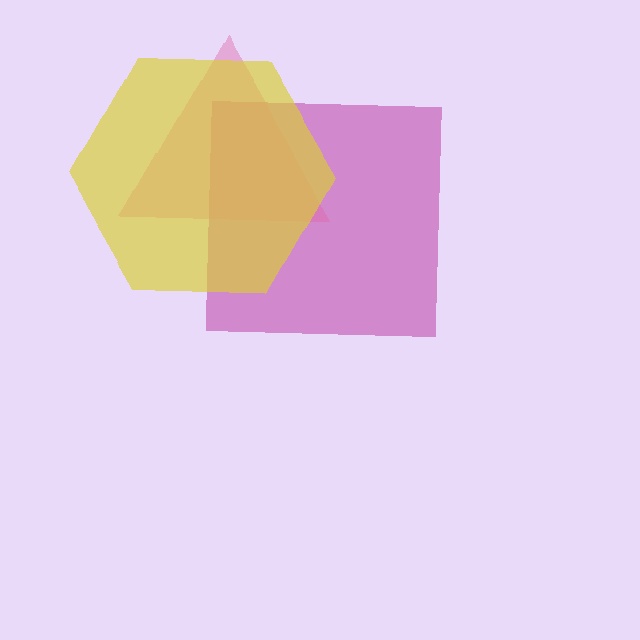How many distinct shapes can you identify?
There are 3 distinct shapes: a magenta square, a pink triangle, a yellow hexagon.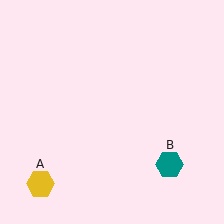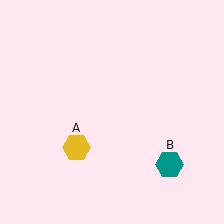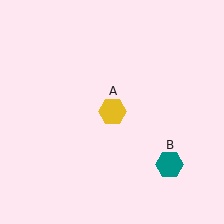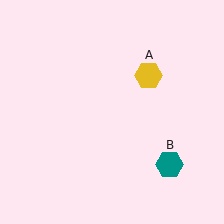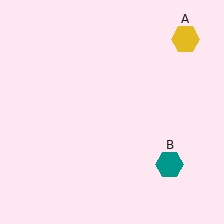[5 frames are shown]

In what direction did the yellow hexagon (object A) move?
The yellow hexagon (object A) moved up and to the right.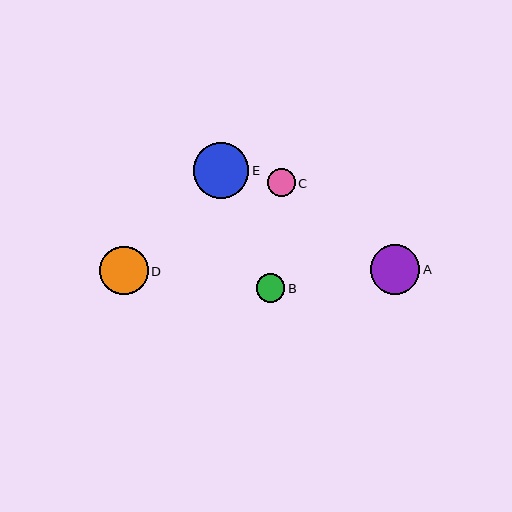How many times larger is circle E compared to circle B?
Circle E is approximately 1.9 times the size of circle B.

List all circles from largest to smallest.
From largest to smallest: E, A, D, B, C.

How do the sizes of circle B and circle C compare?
Circle B and circle C are approximately the same size.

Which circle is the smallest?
Circle C is the smallest with a size of approximately 28 pixels.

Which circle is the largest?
Circle E is the largest with a size of approximately 56 pixels.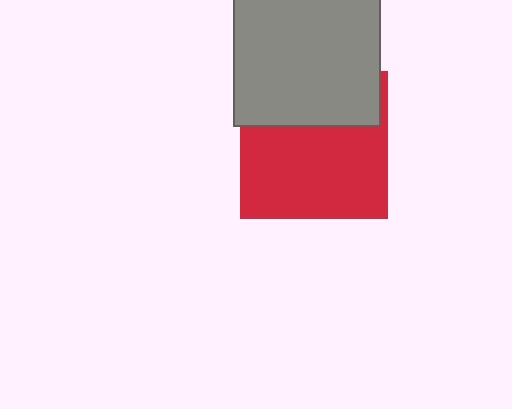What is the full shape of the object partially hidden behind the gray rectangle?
The partially hidden object is a red square.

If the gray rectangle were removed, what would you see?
You would see the complete red square.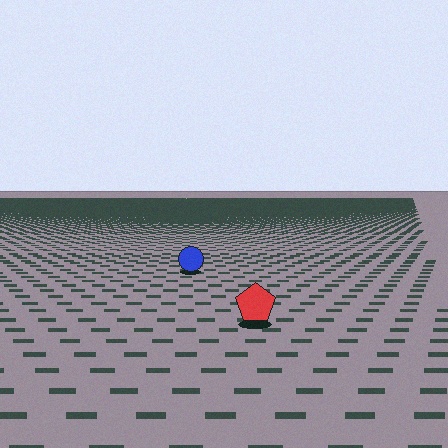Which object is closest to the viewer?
The red pentagon is closest. The texture marks near it are larger and more spread out.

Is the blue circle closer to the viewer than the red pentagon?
No. The red pentagon is closer — you can tell from the texture gradient: the ground texture is coarser near it.